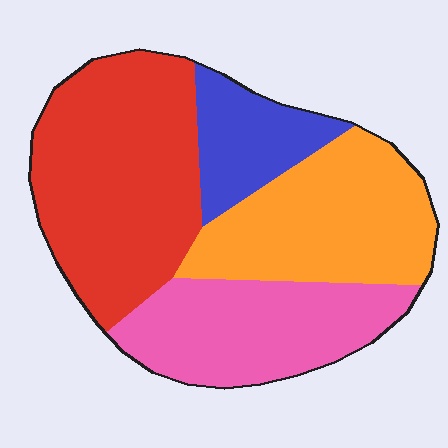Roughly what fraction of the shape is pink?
Pink takes up about one quarter (1/4) of the shape.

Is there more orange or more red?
Red.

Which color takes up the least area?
Blue, at roughly 10%.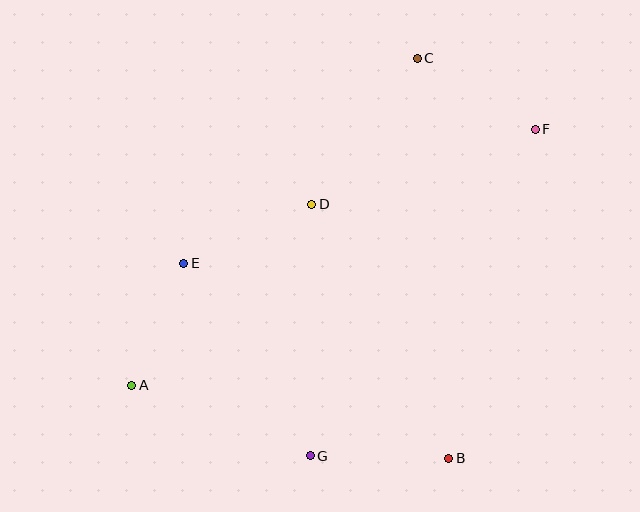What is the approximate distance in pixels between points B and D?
The distance between B and D is approximately 289 pixels.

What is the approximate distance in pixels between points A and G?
The distance between A and G is approximately 192 pixels.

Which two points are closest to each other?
Points A and E are closest to each other.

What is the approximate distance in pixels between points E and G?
The distance between E and G is approximately 230 pixels.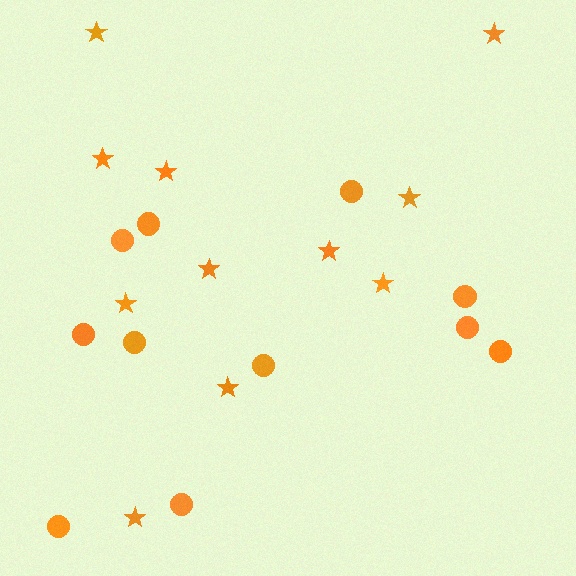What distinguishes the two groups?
There are 2 groups: one group of stars (11) and one group of circles (11).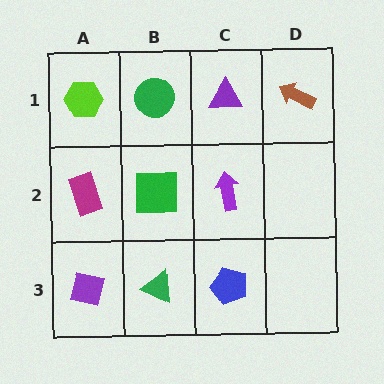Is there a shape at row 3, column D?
No, that cell is empty.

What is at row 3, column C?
A blue pentagon.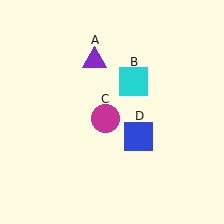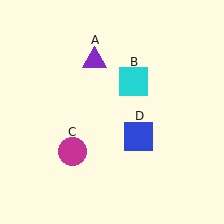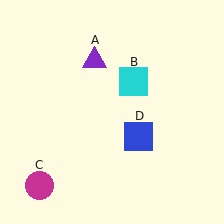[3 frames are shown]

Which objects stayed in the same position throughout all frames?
Purple triangle (object A) and cyan square (object B) and blue square (object D) remained stationary.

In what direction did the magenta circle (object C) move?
The magenta circle (object C) moved down and to the left.